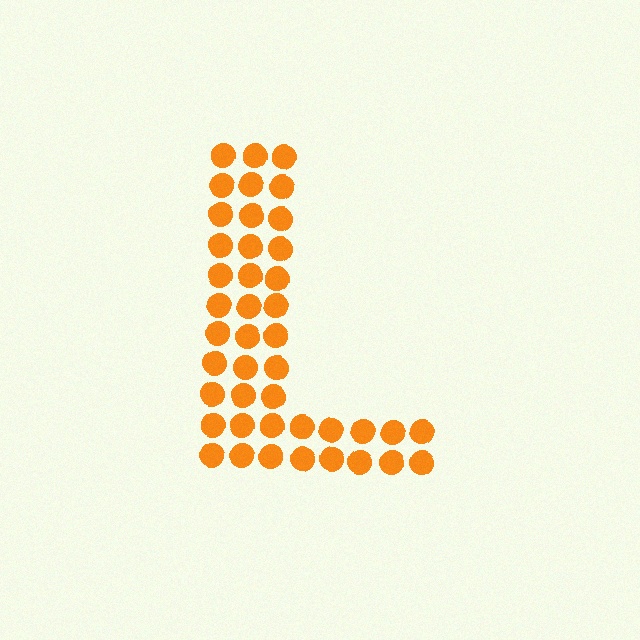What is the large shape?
The large shape is the letter L.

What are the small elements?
The small elements are circles.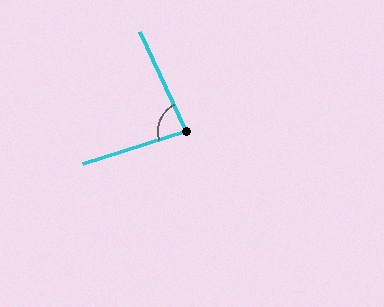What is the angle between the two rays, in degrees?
Approximately 83 degrees.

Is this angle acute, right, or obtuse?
It is acute.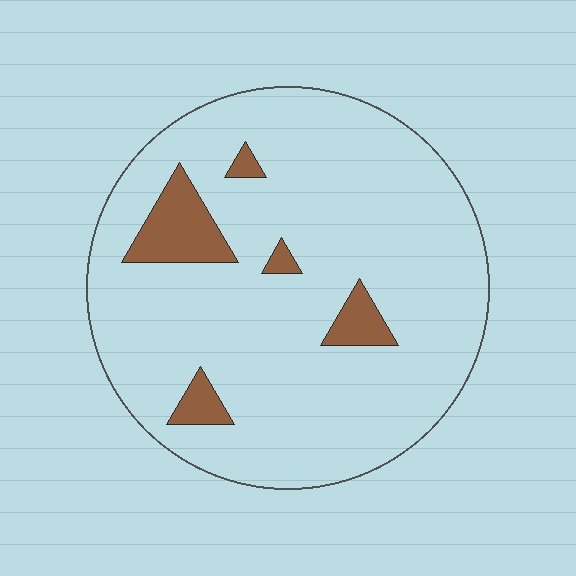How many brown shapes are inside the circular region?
5.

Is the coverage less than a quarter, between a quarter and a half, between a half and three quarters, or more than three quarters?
Less than a quarter.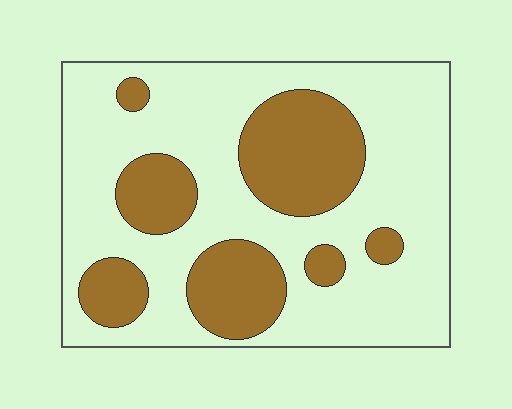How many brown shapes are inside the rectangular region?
7.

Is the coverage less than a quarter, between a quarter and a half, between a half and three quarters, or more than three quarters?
Between a quarter and a half.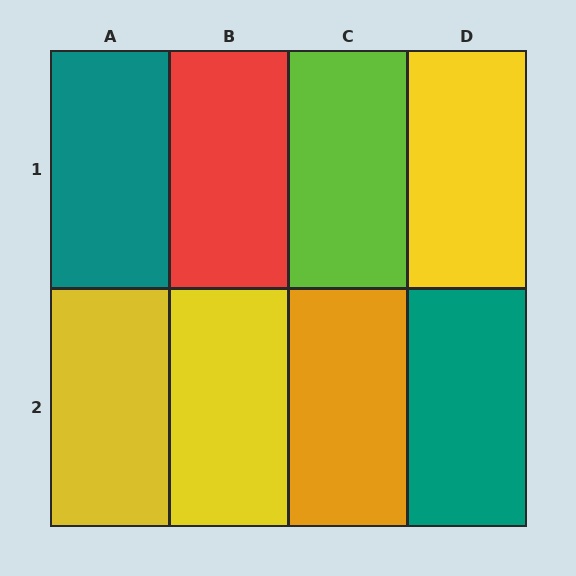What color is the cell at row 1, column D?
Yellow.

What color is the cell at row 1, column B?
Red.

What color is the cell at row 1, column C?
Lime.